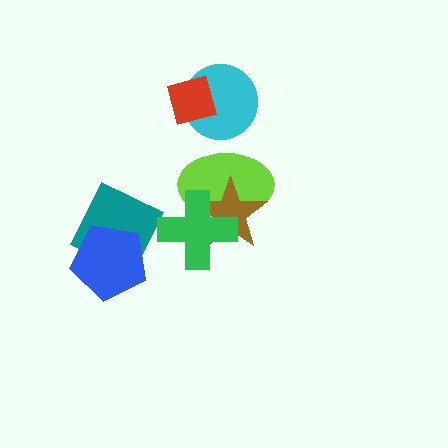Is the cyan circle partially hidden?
Yes, it is partially covered by another shape.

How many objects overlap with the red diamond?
1 object overlaps with the red diamond.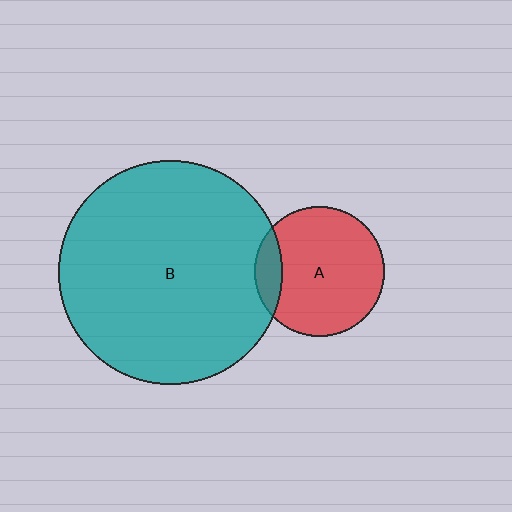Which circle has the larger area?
Circle B (teal).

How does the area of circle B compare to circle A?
Approximately 3.0 times.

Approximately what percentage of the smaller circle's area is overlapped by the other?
Approximately 15%.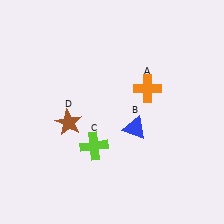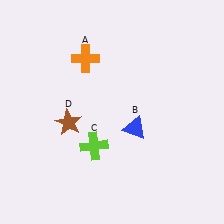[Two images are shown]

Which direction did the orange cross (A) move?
The orange cross (A) moved left.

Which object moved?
The orange cross (A) moved left.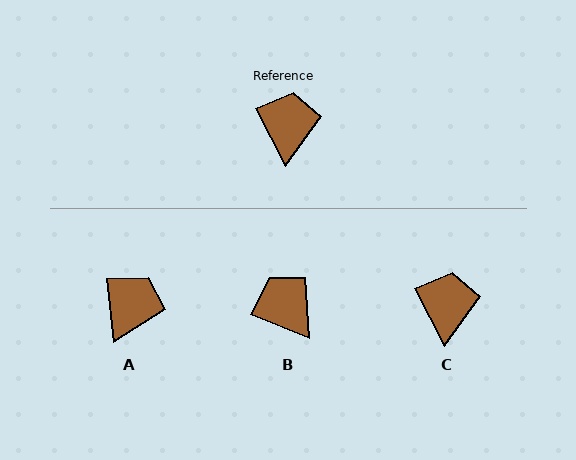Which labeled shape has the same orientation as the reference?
C.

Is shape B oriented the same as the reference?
No, it is off by about 40 degrees.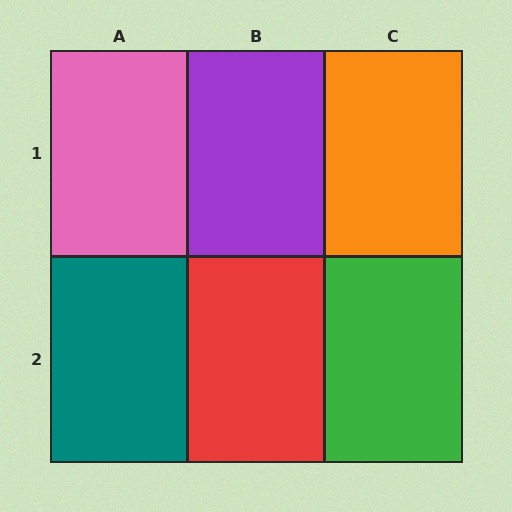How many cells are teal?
1 cell is teal.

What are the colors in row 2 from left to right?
Teal, red, green.